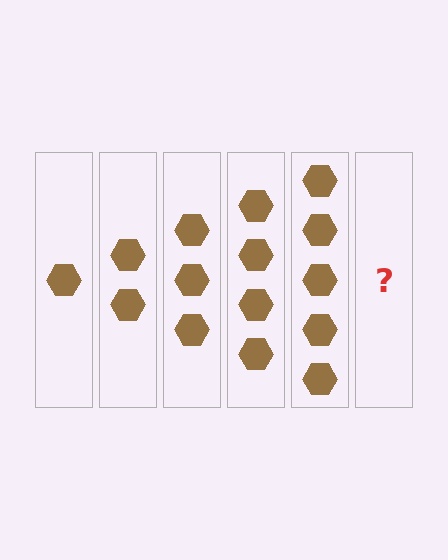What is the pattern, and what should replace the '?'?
The pattern is that each step adds one more hexagon. The '?' should be 6 hexagons.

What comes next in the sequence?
The next element should be 6 hexagons.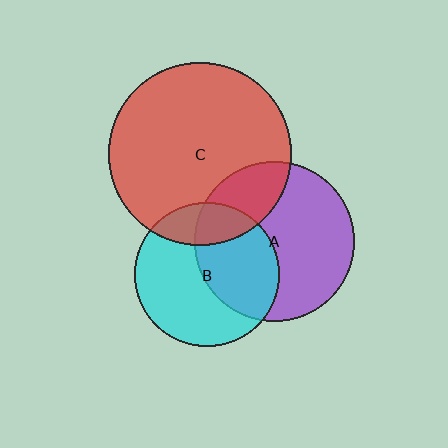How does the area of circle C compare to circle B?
Approximately 1.6 times.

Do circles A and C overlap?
Yes.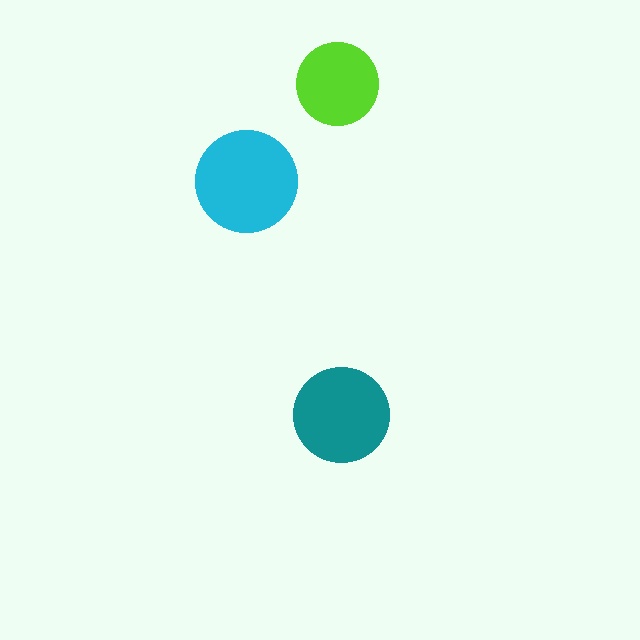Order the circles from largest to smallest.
the cyan one, the teal one, the lime one.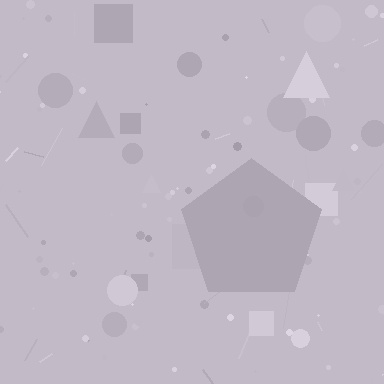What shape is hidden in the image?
A pentagon is hidden in the image.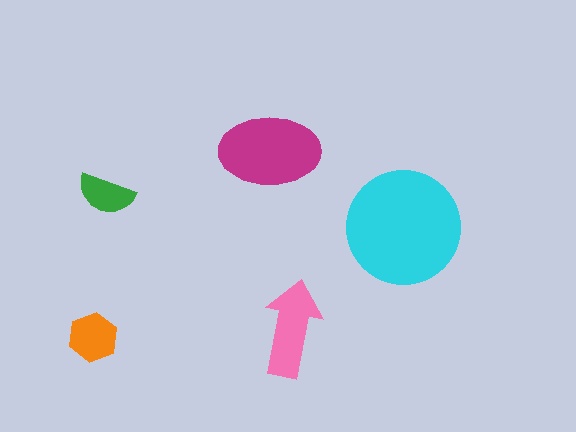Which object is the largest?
The cyan circle.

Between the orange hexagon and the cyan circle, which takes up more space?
The cyan circle.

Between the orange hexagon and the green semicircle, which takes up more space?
The orange hexagon.